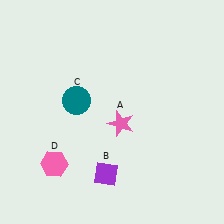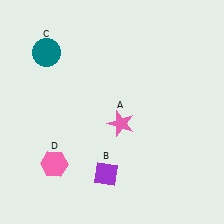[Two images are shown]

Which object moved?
The teal circle (C) moved up.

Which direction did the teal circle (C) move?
The teal circle (C) moved up.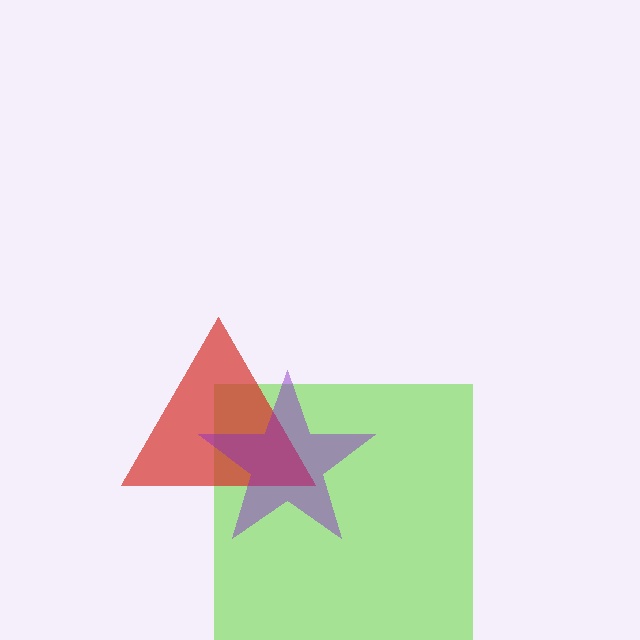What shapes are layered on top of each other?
The layered shapes are: a lime square, a red triangle, a purple star.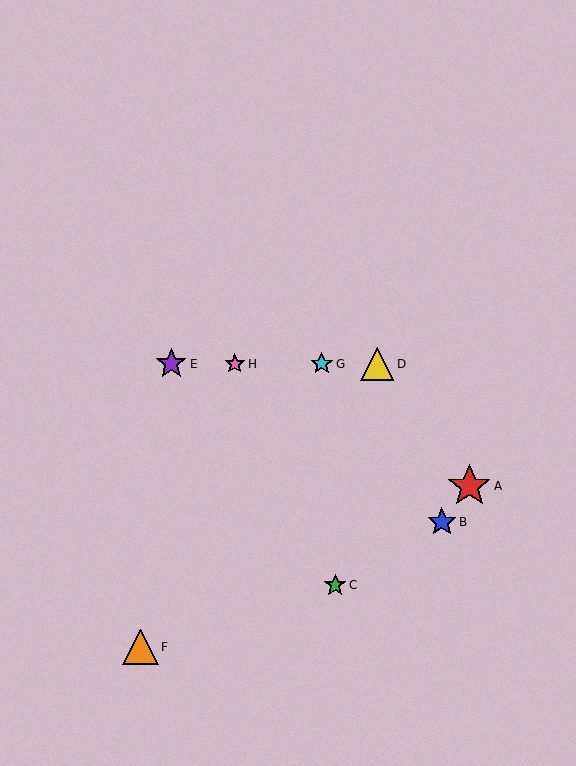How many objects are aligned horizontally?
4 objects (D, E, G, H) are aligned horizontally.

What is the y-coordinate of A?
Object A is at y≈486.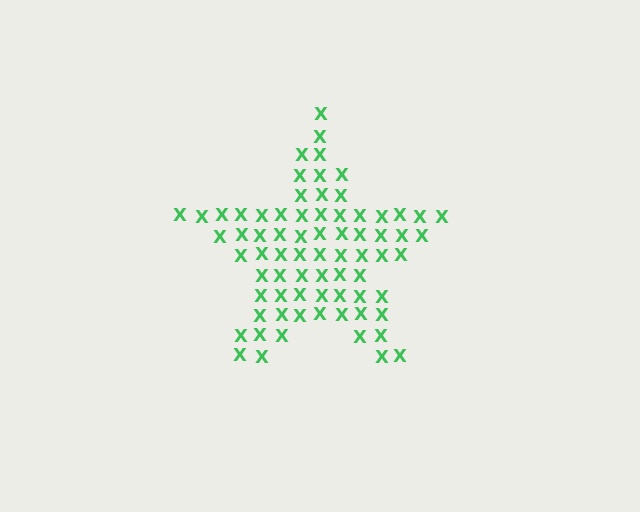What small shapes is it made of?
It is made of small letter X's.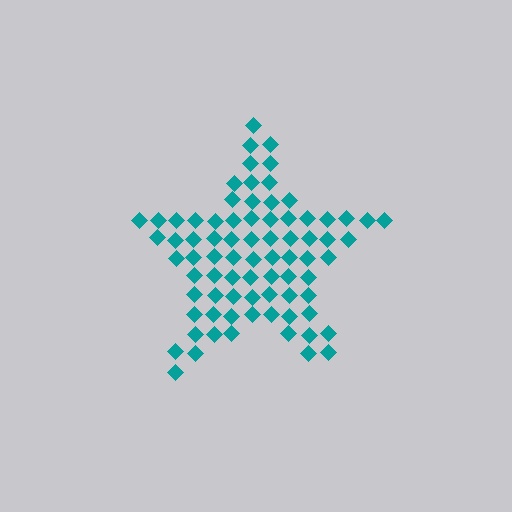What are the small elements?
The small elements are diamonds.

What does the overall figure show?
The overall figure shows a star.